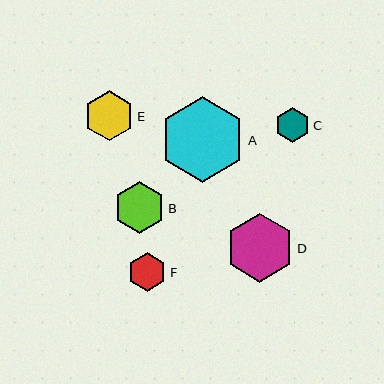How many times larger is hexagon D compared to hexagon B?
Hexagon D is approximately 1.3 times the size of hexagon B.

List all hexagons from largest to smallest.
From largest to smallest: A, D, B, E, F, C.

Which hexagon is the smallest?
Hexagon C is the smallest with a size of approximately 35 pixels.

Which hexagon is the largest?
Hexagon A is the largest with a size of approximately 85 pixels.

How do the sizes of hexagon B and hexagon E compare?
Hexagon B and hexagon E are approximately the same size.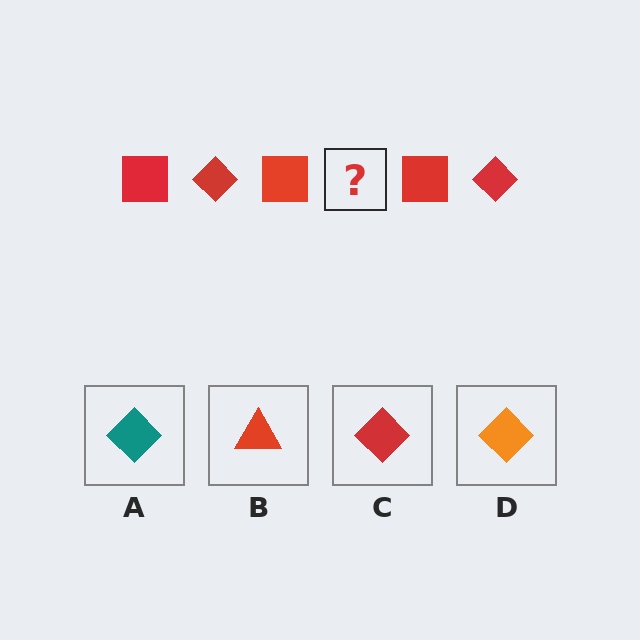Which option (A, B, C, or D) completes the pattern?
C.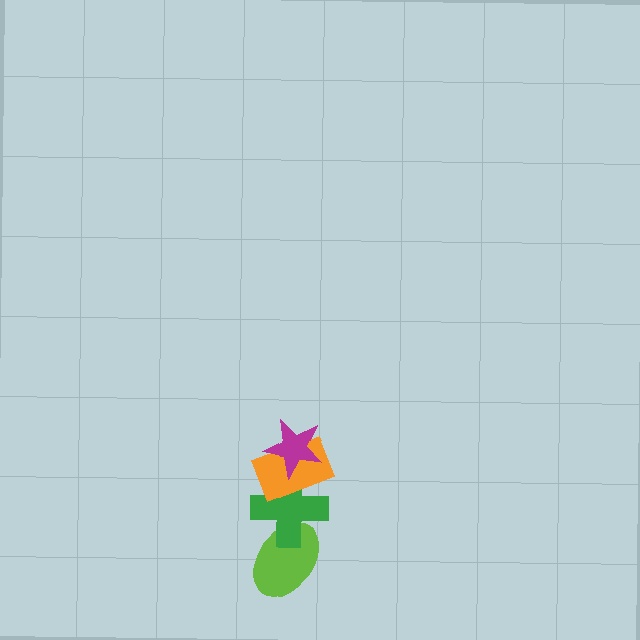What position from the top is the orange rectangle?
The orange rectangle is 2nd from the top.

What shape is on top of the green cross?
The orange rectangle is on top of the green cross.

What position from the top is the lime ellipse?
The lime ellipse is 4th from the top.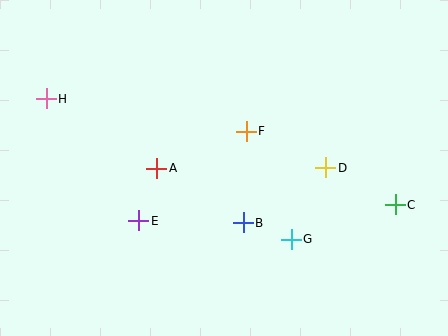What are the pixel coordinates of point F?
Point F is at (246, 131).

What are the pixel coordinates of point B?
Point B is at (243, 223).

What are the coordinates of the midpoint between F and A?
The midpoint between F and A is at (201, 150).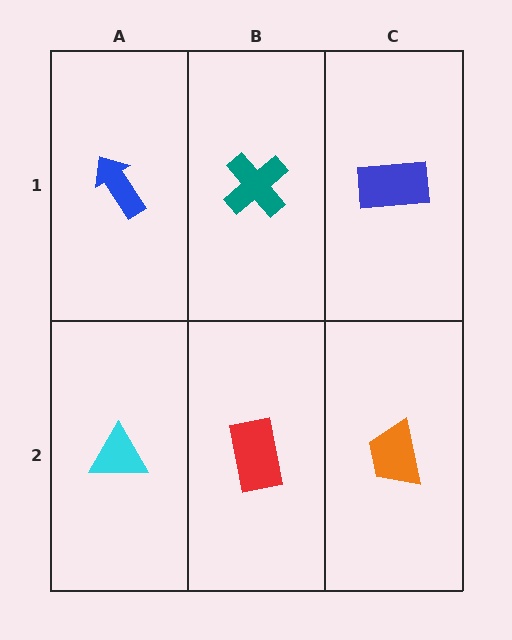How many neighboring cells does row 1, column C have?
2.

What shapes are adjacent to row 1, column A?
A cyan triangle (row 2, column A), a teal cross (row 1, column B).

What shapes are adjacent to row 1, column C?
An orange trapezoid (row 2, column C), a teal cross (row 1, column B).